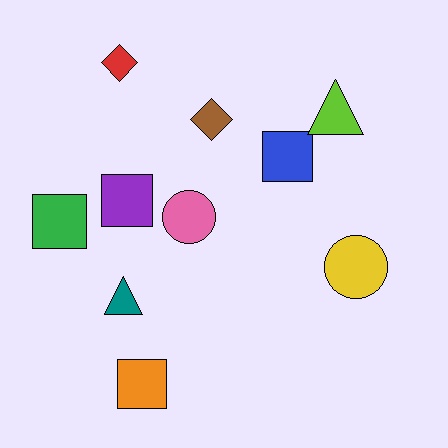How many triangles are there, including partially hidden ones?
There are 2 triangles.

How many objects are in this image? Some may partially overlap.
There are 10 objects.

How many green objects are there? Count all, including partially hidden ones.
There is 1 green object.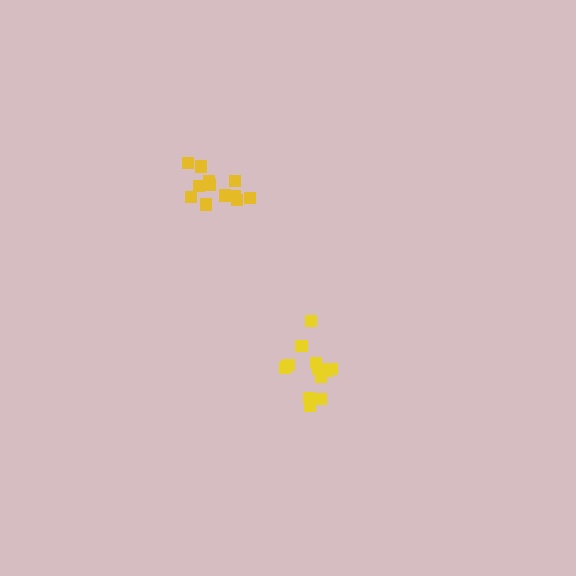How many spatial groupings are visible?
There are 2 spatial groupings.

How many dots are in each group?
Group 1: 13 dots, Group 2: 12 dots (25 total).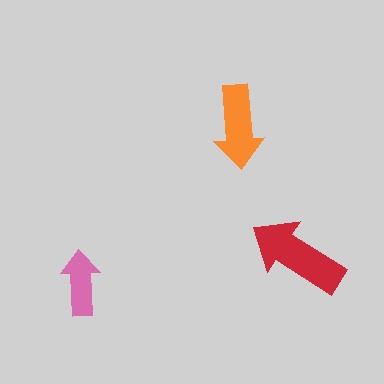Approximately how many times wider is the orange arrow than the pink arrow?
About 1.5 times wider.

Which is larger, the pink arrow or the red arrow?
The red one.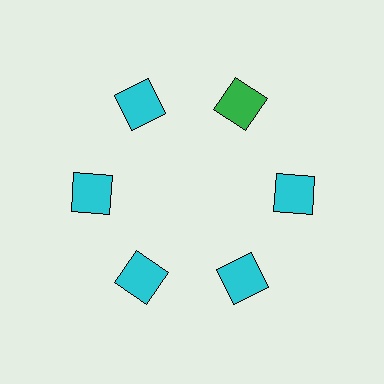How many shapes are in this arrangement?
There are 6 shapes arranged in a ring pattern.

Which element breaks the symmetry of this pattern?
The green square at roughly the 1 o'clock position breaks the symmetry. All other shapes are cyan squares.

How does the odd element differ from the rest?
It has a different color: green instead of cyan.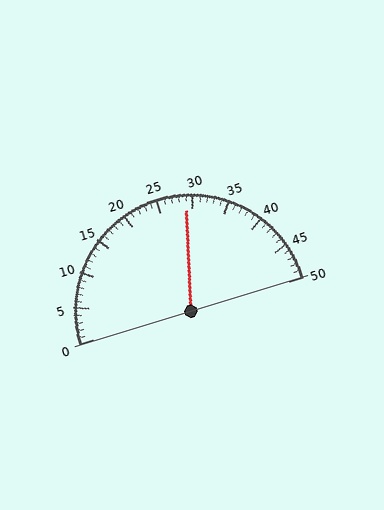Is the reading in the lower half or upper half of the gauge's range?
The reading is in the upper half of the range (0 to 50).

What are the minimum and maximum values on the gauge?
The gauge ranges from 0 to 50.